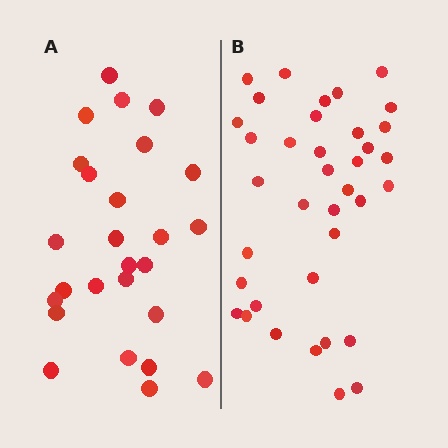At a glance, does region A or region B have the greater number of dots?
Region B (the right region) has more dots.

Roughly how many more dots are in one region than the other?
Region B has roughly 12 or so more dots than region A.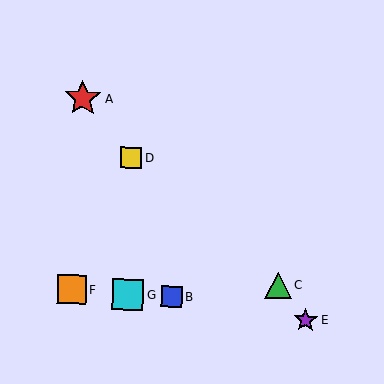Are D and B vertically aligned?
No, D is at x≈131 and B is at x≈172.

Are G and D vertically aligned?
Yes, both are at x≈128.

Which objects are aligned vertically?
Objects D, G are aligned vertically.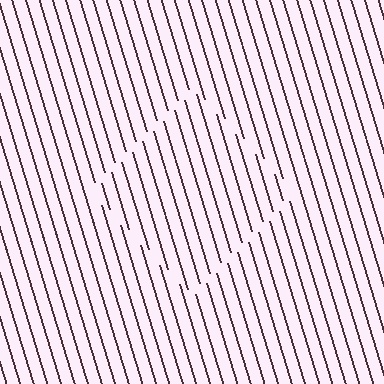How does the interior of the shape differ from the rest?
The interior of the shape contains the same grating, shifted by half a period — the contour is defined by the phase discontinuity where line-ends from the inner and outer gratings abut.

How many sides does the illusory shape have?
4 sides — the line-ends trace a square.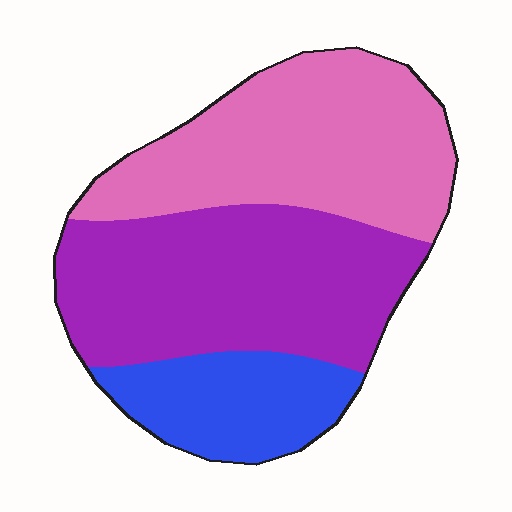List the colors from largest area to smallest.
From largest to smallest: purple, pink, blue.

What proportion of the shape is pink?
Pink takes up about two fifths (2/5) of the shape.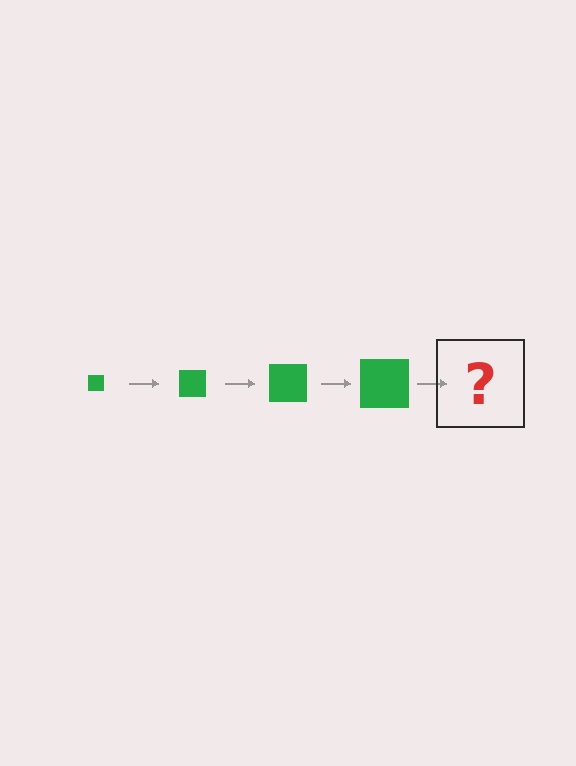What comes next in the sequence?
The next element should be a green square, larger than the previous one.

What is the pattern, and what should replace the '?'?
The pattern is that the square gets progressively larger each step. The '?' should be a green square, larger than the previous one.